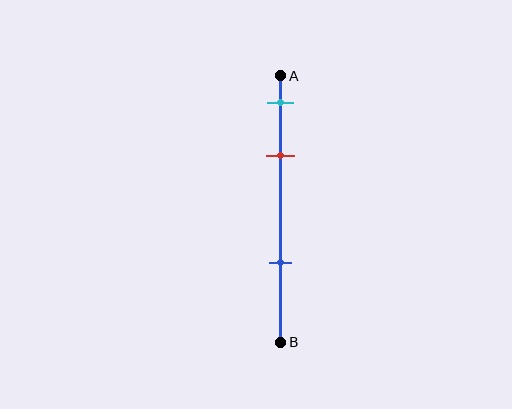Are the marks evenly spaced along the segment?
No, the marks are not evenly spaced.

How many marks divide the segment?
There are 3 marks dividing the segment.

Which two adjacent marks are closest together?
The cyan and red marks are the closest adjacent pair.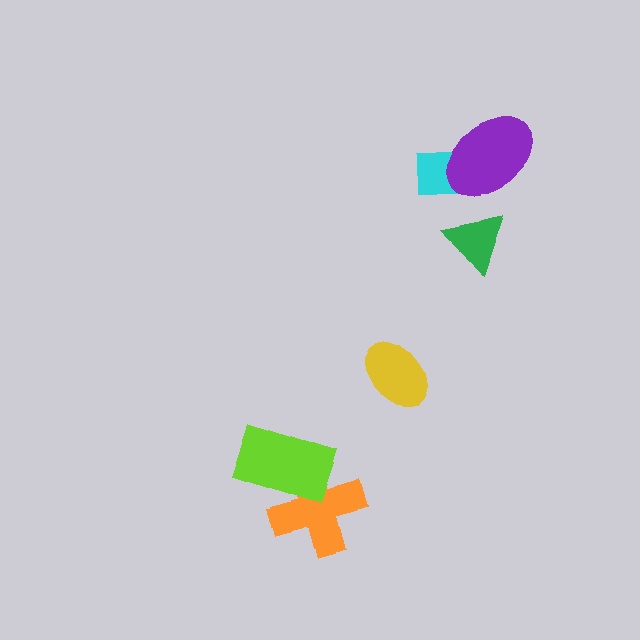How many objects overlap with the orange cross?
1 object overlaps with the orange cross.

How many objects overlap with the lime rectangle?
1 object overlaps with the lime rectangle.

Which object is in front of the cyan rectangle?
The purple ellipse is in front of the cyan rectangle.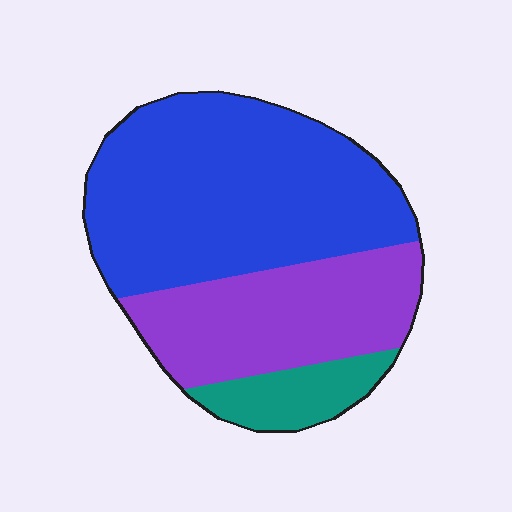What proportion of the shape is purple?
Purple covers around 30% of the shape.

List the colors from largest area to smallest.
From largest to smallest: blue, purple, teal.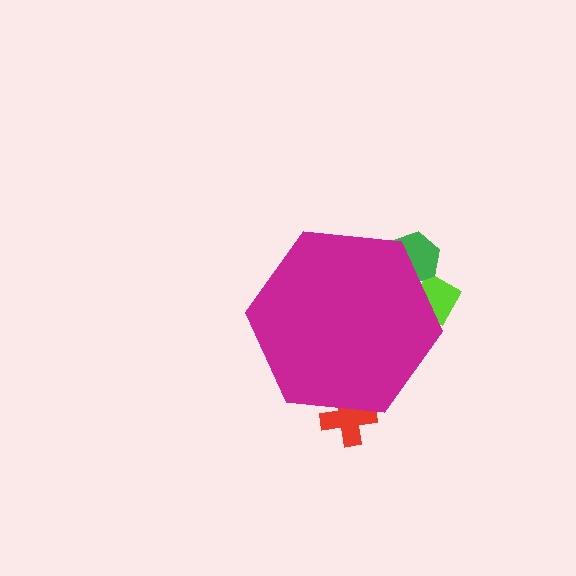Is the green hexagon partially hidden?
Yes, the green hexagon is partially hidden behind the magenta hexagon.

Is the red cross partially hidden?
Yes, the red cross is partially hidden behind the magenta hexagon.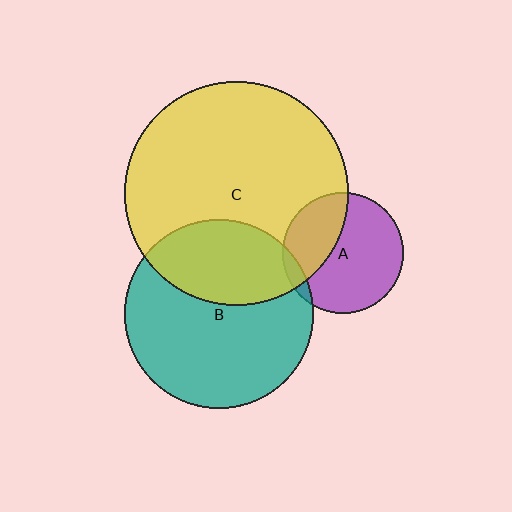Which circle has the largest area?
Circle C (yellow).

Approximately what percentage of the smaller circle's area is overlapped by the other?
Approximately 35%.